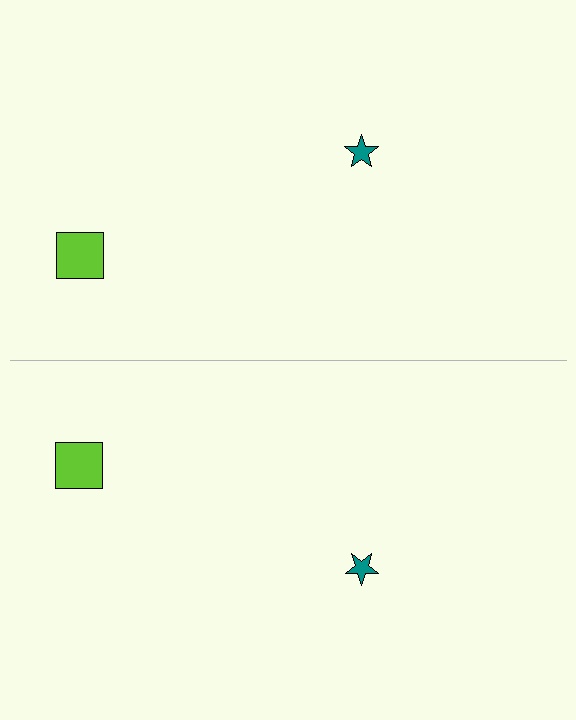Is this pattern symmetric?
Yes, this pattern has bilateral (reflection) symmetry.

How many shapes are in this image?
There are 4 shapes in this image.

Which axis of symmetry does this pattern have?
The pattern has a horizontal axis of symmetry running through the center of the image.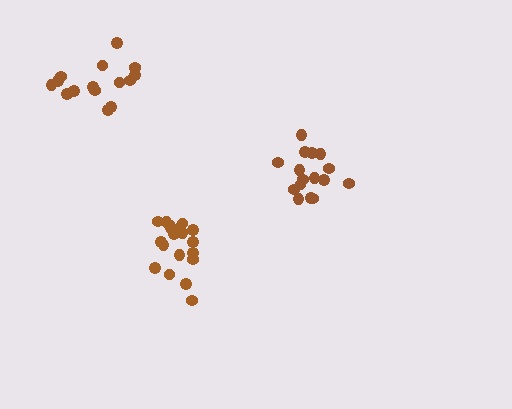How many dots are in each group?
Group 1: 16 dots, Group 2: 19 dots, Group 3: 15 dots (50 total).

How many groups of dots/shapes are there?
There are 3 groups.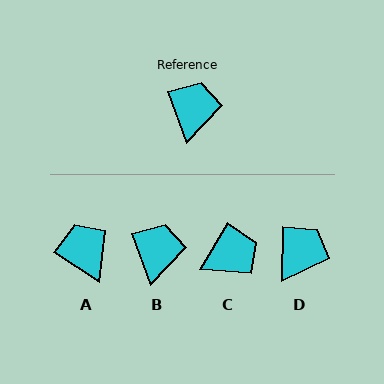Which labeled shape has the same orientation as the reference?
B.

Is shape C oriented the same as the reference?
No, it is off by about 51 degrees.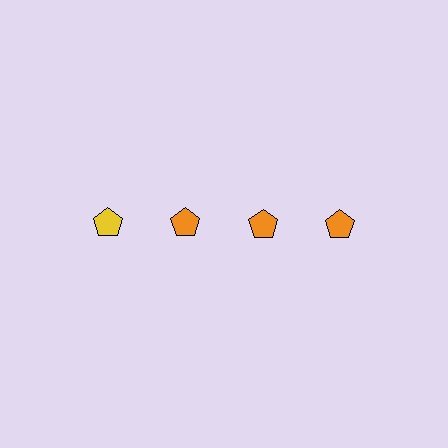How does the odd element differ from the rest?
It has a different color: yellow instead of orange.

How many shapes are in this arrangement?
There are 4 shapes arranged in a grid pattern.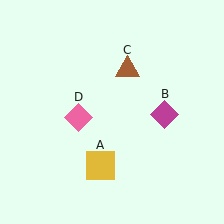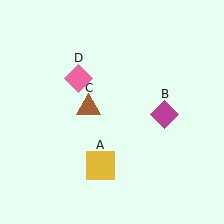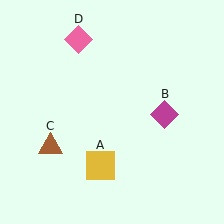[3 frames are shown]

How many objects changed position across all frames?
2 objects changed position: brown triangle (object C), pink diamond (object D).